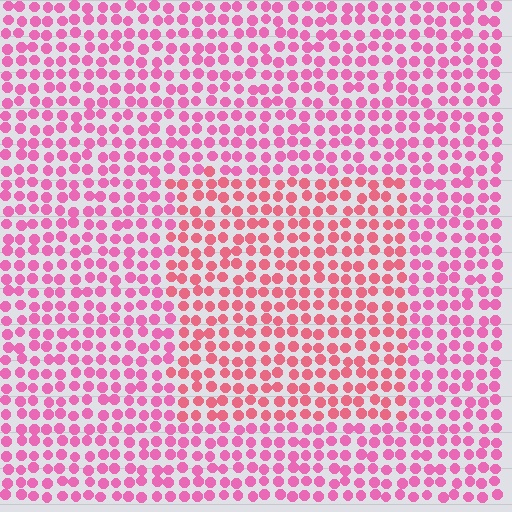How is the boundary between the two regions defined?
The boundary is defined purely by a slight shift in hue (about 24 degrees). Spacing, size, and orientation are identical on both sides.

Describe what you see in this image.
The image is filled with small pink elements in a uniform arrangement. A rectangle-shaped region is visible where the elements are tinted to a slightly different hue, forming a subtle color boundary.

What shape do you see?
I see a rectangle.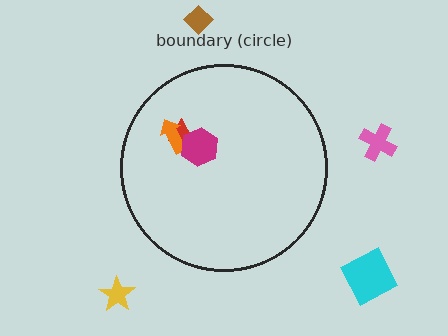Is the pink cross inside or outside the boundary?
Outside.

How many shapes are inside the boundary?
3 inside, 4 outside.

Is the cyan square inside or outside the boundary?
Outside.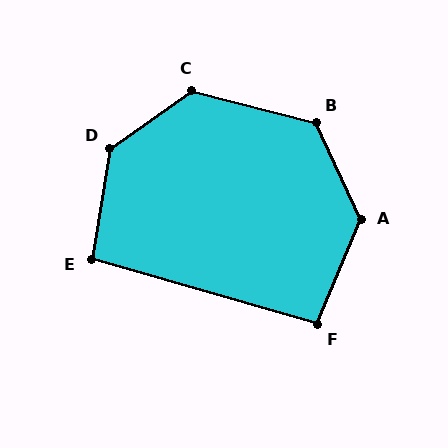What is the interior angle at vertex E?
Approximately 97 degrees (obtuse).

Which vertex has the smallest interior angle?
F, at approximately 97 degrees.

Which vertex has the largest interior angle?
D, at approximately 134 degrees.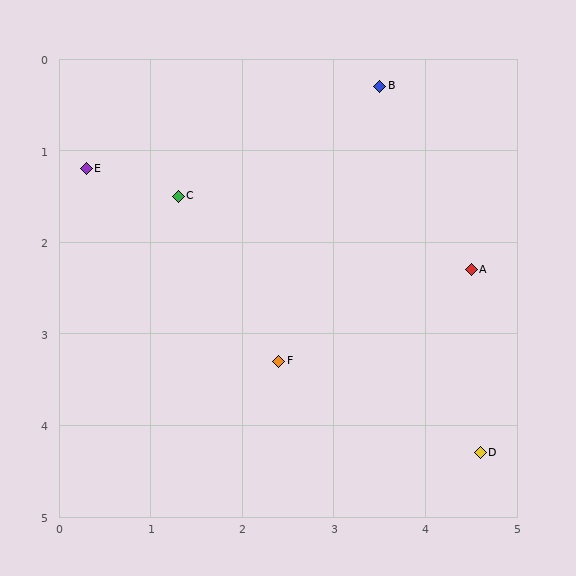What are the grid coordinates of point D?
Point D is at approximately (4.6, 4.3).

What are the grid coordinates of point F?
Point F is at approximately (2.4, 3.3).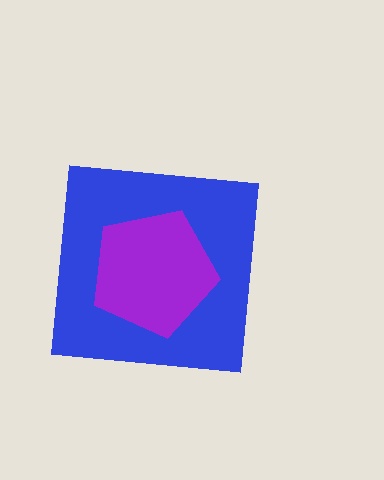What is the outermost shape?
The blue square.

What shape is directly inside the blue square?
The purple pentagon.